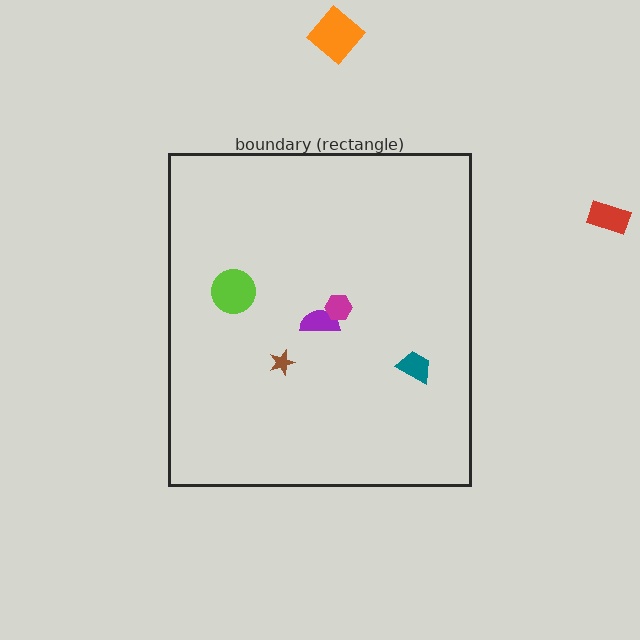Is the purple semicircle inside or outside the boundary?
Inside.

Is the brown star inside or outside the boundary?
Inside.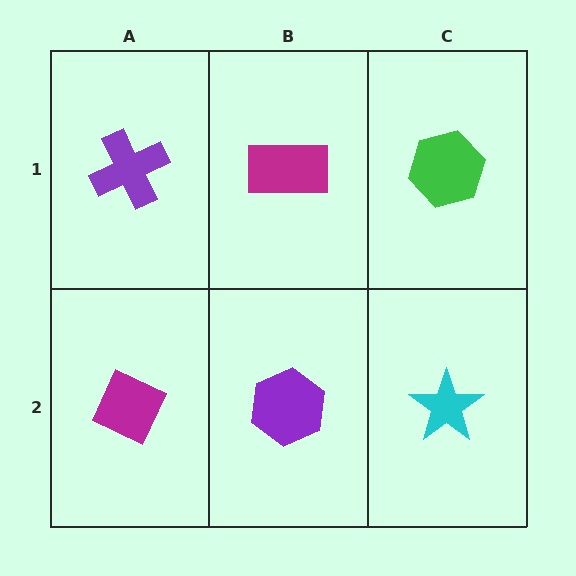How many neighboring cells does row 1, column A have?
2.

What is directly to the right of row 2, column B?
A cyan star.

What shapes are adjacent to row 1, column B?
A purple hexagon (row 2, column B), a purple cross (row 1, column A), a green hexagon (row 1, column C).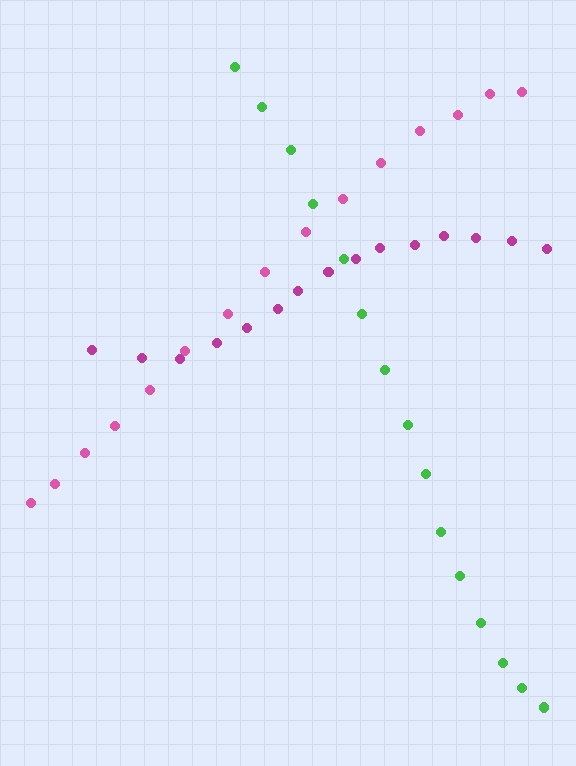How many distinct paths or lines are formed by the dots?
There are 3 distinct paths.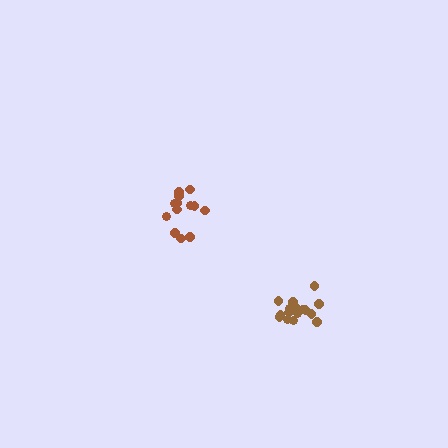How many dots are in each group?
Group 1: 18 dots, Group 2: 13 dots (31 total).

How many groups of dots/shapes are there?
There are 2 groups.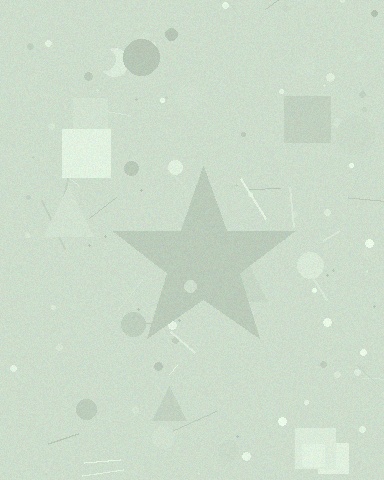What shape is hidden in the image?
A star is hidden in the image.